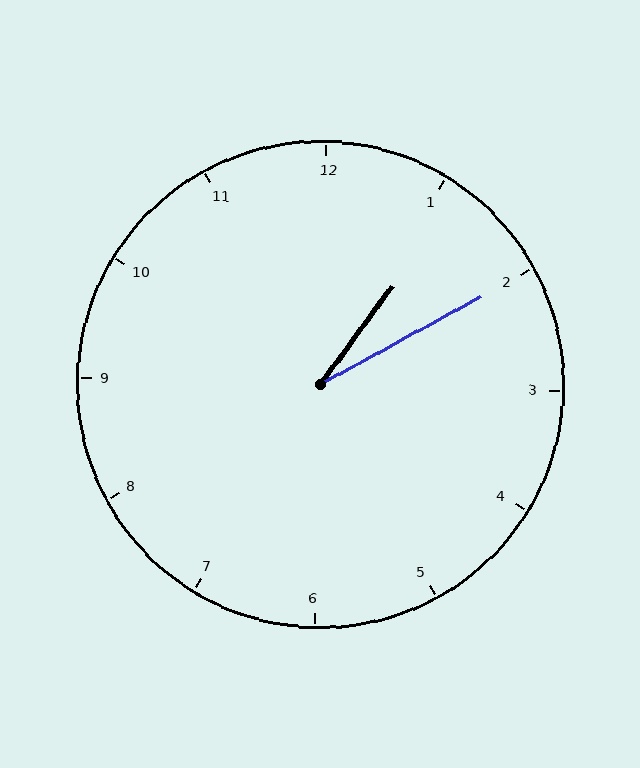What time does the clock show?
1:10.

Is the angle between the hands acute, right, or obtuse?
It is acute.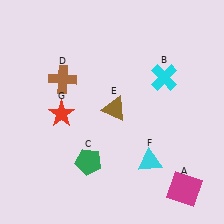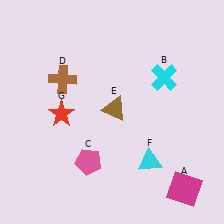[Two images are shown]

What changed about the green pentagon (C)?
In Image 1, C is green. In Image 2, it changed to pink.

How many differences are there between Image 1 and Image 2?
There is 1 difference between the two images.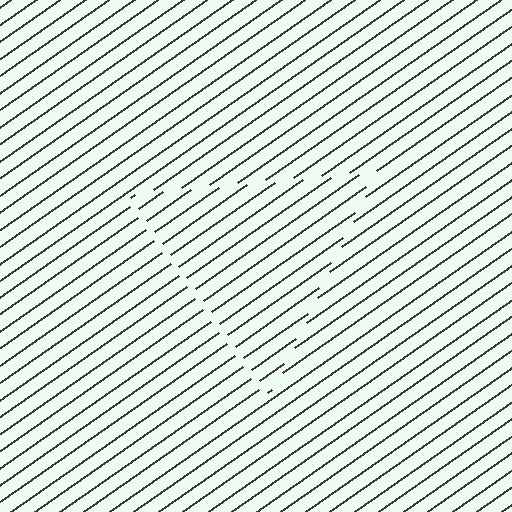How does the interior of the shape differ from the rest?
The interior of the shape contains the same grating, shifted by half a period — the contour is defined by the phase discontinuity where line-ends from the inner and outer gratings abut.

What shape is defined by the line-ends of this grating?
An illusory triangle. The interior of the shape contains the same grating, shifted by half a period — the contour is defined by the phase discontinuity where line-ends from the inner and outer gratings abut.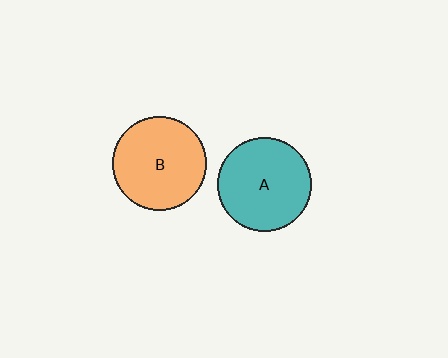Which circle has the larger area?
Circle A (teal).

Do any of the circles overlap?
No, none of the circles overlap.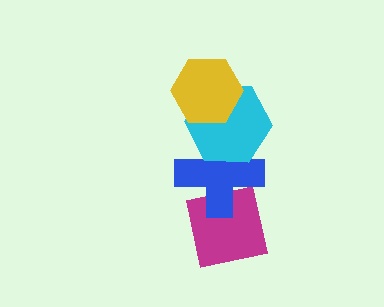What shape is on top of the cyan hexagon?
The yellow hexagon is on top of the cyan hexagon.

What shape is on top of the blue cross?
The cyan hexagon is on top of the blue cross.